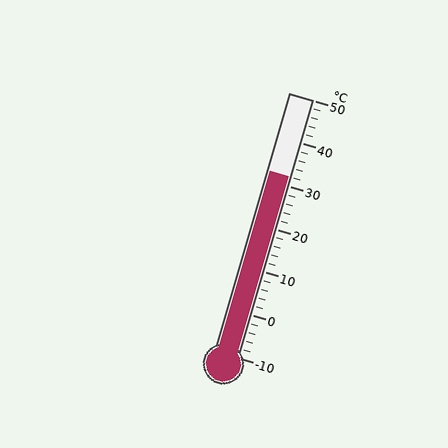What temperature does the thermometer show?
The thermometer shows approximately 32°C.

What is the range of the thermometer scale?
The thermometer scale ranges from -10°C to 50°C.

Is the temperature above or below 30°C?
The temperature is above 30°C.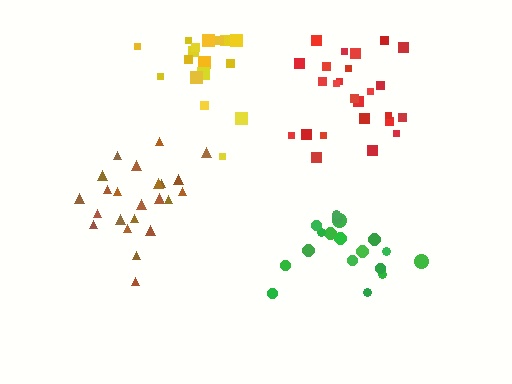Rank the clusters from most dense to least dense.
brown, red, green, yellow.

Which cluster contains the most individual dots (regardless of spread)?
Red (25).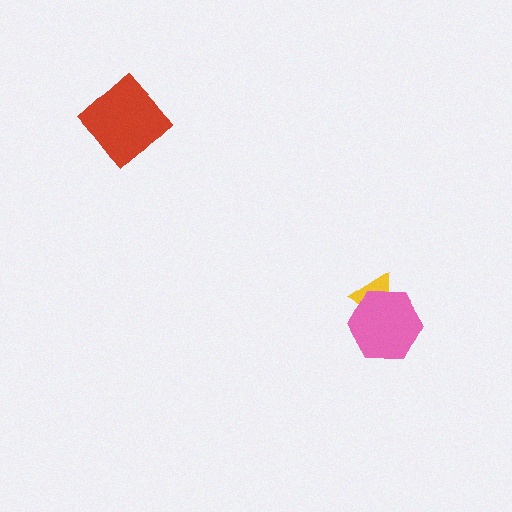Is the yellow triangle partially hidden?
Yes, it is partially covered by another shape.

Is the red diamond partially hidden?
No, no other shape covers it.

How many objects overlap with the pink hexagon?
1 object overlaps with the pink hexagon.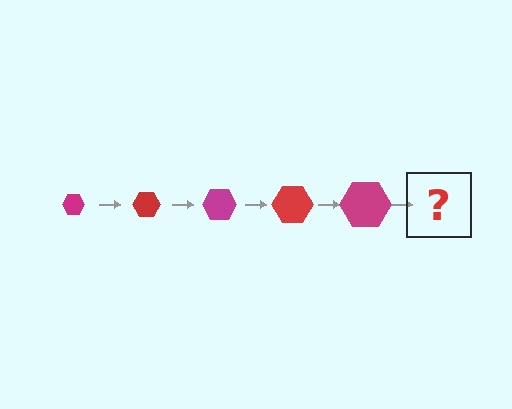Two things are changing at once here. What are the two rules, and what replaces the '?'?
The two rules are that the hexagon grows larger each step and the color cycles through magenta and red. The '?' should be a red hexagon, larger than the previous one.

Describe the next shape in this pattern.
It should be a red hexagon, larger than the previous one.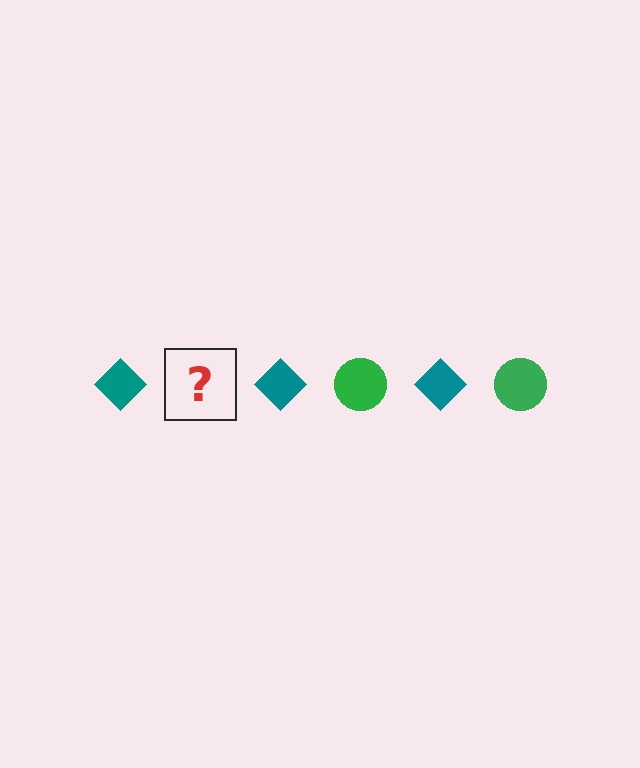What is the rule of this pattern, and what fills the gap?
The rule is that the pattern alternates between teal diamond and green circle. The gap should be filled with a green circle.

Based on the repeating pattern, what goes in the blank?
The blank should be a green circle.